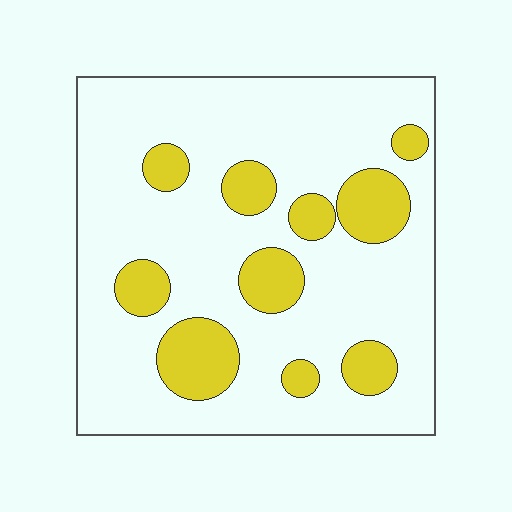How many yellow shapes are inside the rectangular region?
10.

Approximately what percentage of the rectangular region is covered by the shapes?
Approximately 20%.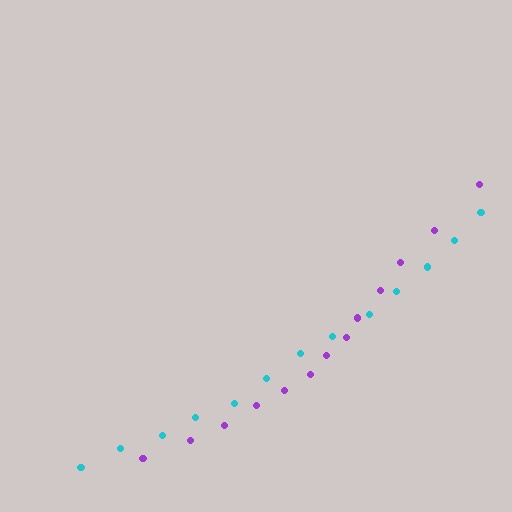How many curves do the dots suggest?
There are 2 distinct paths.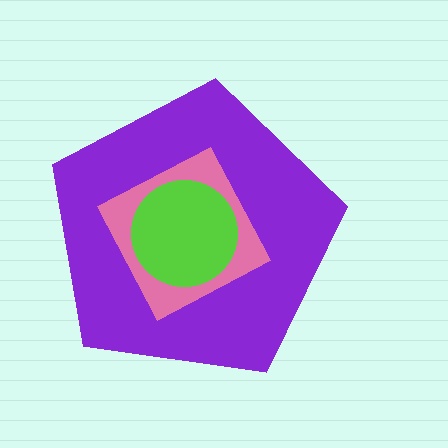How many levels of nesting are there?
3.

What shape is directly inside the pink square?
The lime circle.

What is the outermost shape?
The purple pentagon.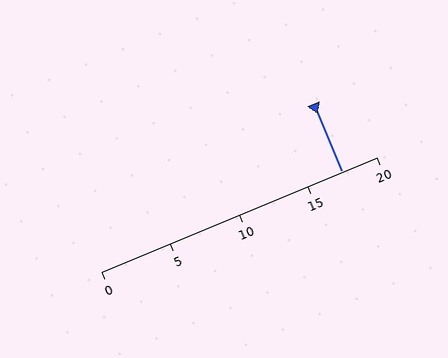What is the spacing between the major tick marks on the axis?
The major ticks are spaced 5 apart.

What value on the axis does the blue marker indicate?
The marker indicates approximately 17.5.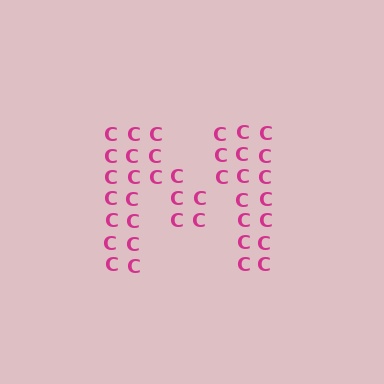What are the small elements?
The small elements are letter C's.